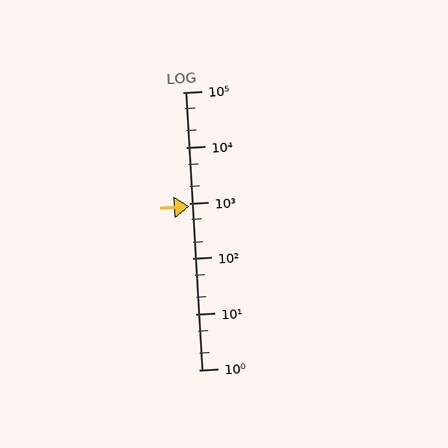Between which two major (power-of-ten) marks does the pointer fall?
The pointer is between 100 and 1000.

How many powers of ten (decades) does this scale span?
The scale spans 5 decades, from 1 to 100000.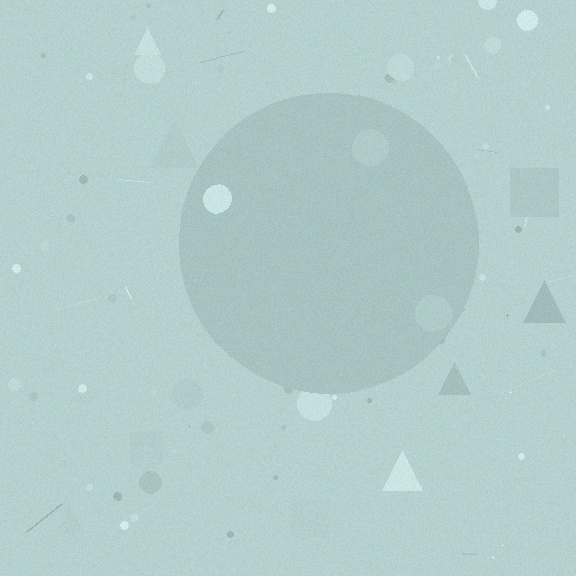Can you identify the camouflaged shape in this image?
The camouflaged shape is a circle.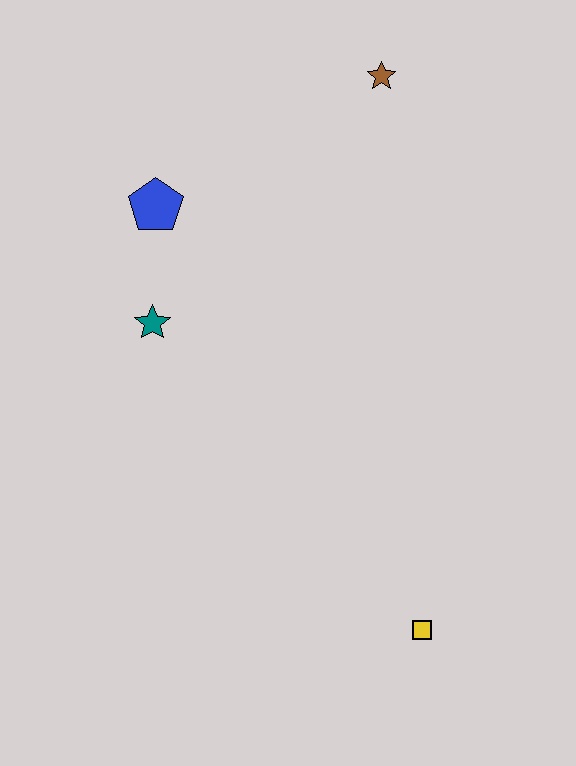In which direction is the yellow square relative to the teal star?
The yellow square is below the teal star.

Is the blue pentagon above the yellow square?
Yes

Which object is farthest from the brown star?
The yellow square is farthest from the brown star.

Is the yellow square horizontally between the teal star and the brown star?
No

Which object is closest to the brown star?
The blue pentagon is closest to the brown star.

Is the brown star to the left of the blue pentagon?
No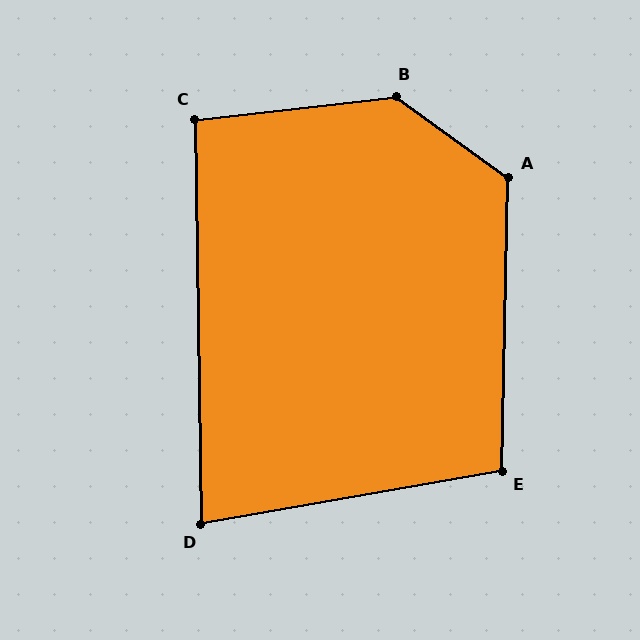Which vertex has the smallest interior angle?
D, at approximately 81 degrees.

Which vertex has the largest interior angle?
B, at approximately 138 degrees.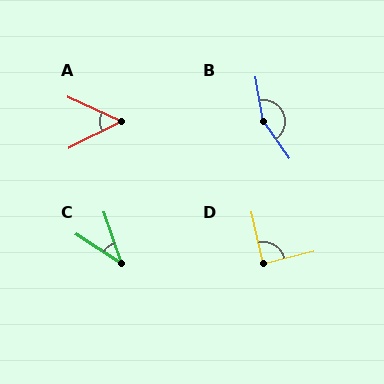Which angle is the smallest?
C, at approximately 38 degrees.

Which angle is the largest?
B, at approximately 155 degrees.